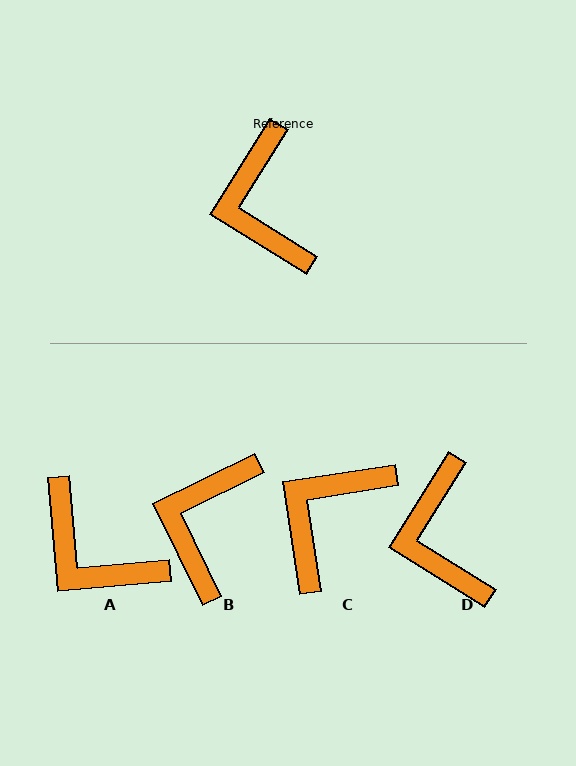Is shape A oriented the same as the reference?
No, it is off by about 37 degrees.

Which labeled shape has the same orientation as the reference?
D.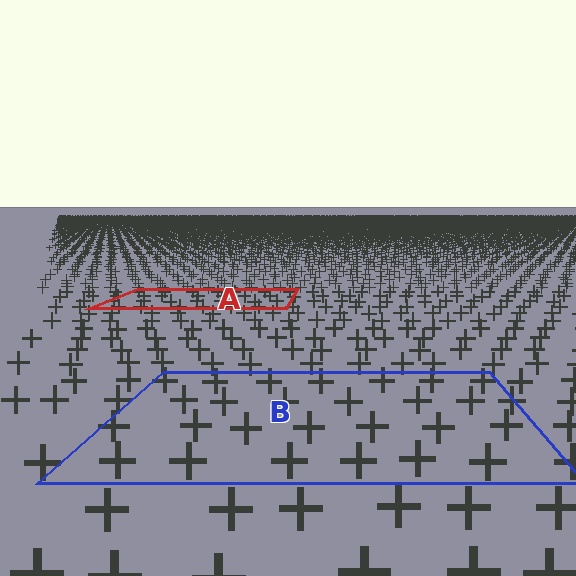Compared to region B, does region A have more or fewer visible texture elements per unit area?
Region A has more texture elements per unit area — they are packed more densely because it is farther away.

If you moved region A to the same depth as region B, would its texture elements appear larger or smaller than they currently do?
They would appear larger. At a closer depth, the same texture elements are projected at a bigger on-screen size.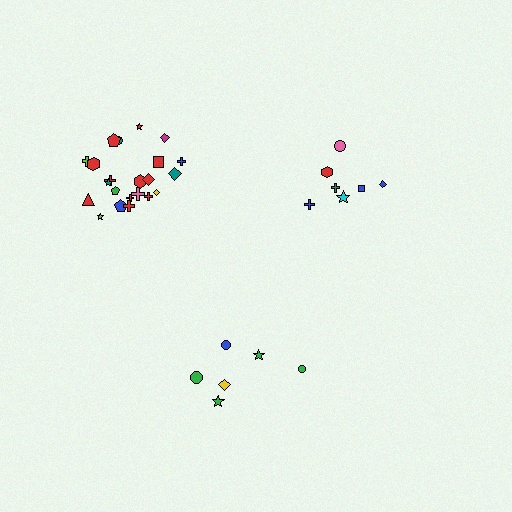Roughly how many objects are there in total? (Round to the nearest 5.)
Roughly 35 objects in total.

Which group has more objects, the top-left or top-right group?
The top-left group.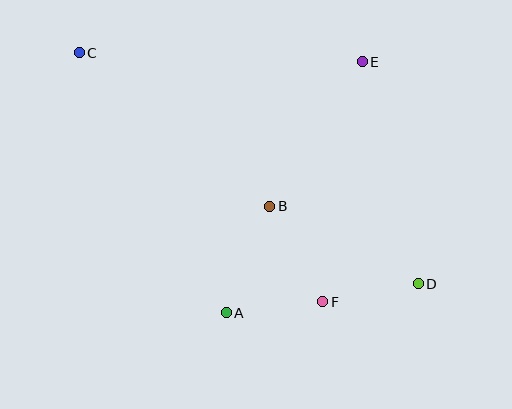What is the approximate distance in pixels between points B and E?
The distance between B and E is approximately 171 pixels.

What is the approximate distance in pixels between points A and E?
The distance between A and E is approximately 285 pixels.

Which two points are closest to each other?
Points A and F are closest to each other.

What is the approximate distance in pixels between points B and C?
The distance between B and C is approximately 244 pixels.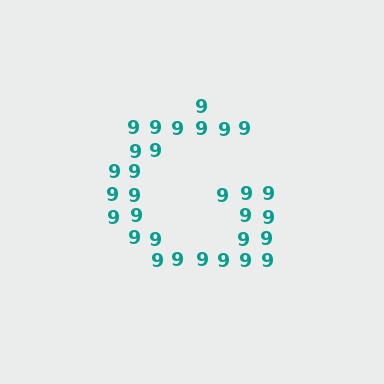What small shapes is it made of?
It is made of small digit 9's.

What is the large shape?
The large shape is the letter G.